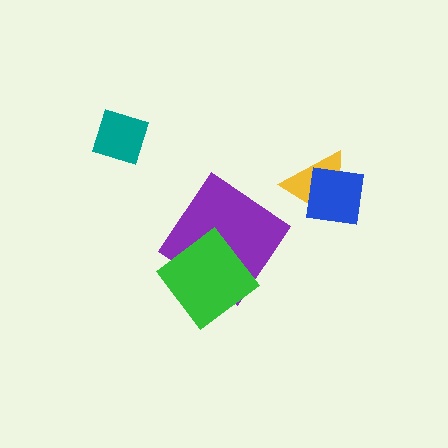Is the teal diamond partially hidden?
No, no other shape covers it.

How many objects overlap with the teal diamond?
0 objects overlap with the teal diamond.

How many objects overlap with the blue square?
1 object overlaps with the blue square.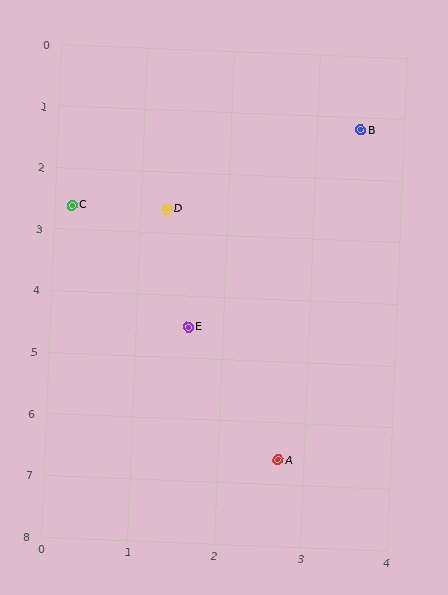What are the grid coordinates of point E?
Point E is at approximately (1.6, 4.5).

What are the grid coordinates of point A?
Point A is at approximately (2.7, 6.6).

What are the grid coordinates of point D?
Point D is at approximately (1.3, 2.6).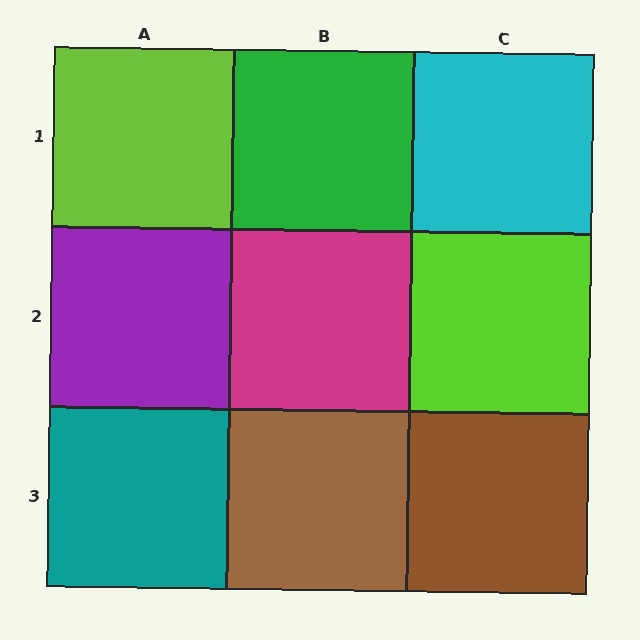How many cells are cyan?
1 cell is cyan.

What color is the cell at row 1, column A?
Lime.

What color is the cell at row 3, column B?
Brown.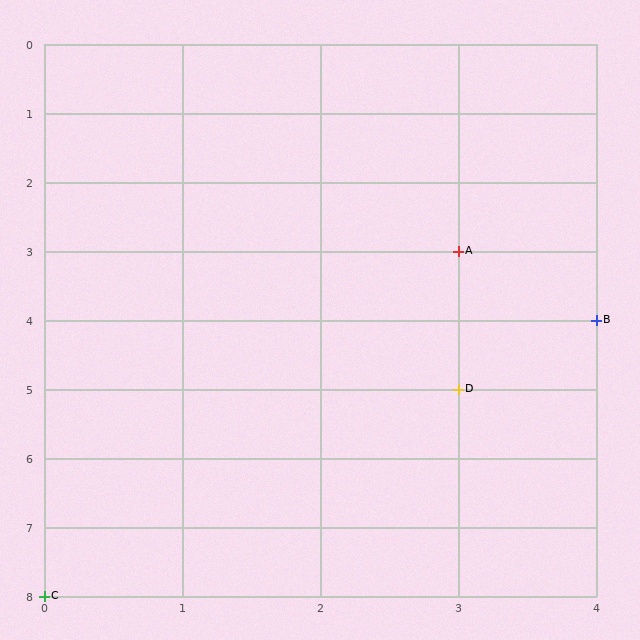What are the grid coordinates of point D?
Point D is at grid coordinates (3, 5).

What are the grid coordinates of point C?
Point C is at grid coordinates (0, 8).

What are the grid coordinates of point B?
Point B is at grid coordinates (4, 4).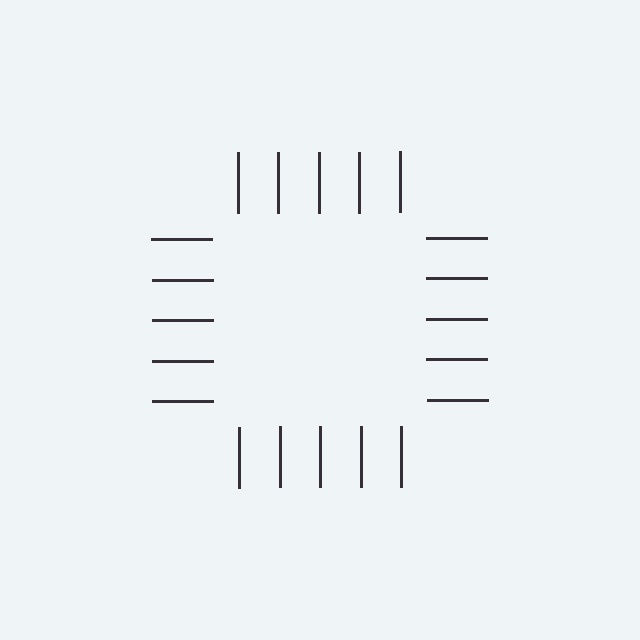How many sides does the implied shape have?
4 sides — the line-ends trace a square.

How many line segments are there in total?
20 — 5 along each of the 4 edges.